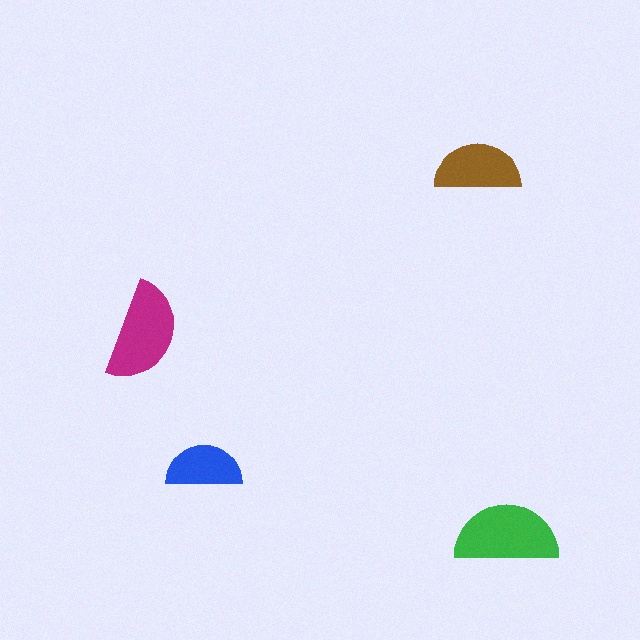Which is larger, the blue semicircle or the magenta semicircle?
The magenta one.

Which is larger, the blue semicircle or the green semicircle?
The green one.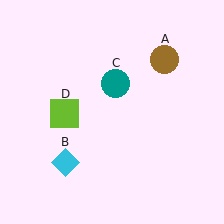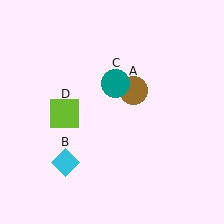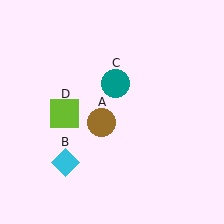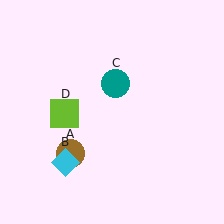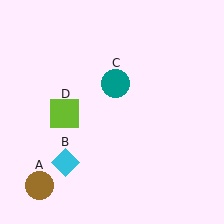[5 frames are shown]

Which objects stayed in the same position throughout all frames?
Cyan diamond (object B) and teal circle (object C) and lime square (object D) remained stationary.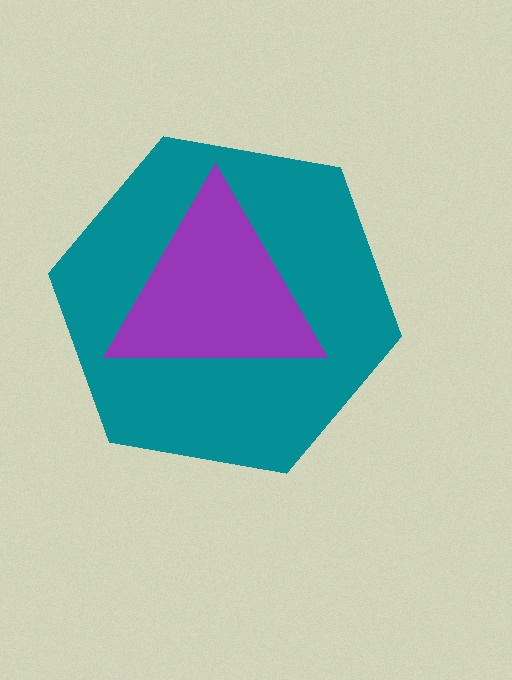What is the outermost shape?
The teal hexagon.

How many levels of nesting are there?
2.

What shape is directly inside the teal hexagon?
The purple triangle.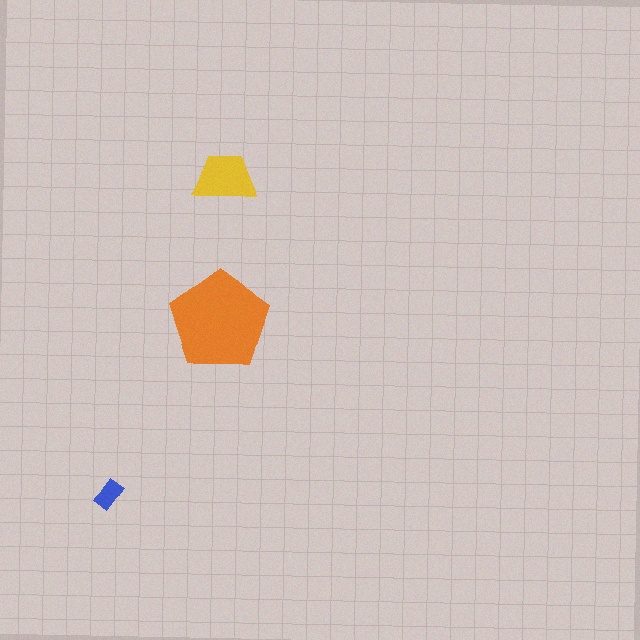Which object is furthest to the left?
The blue rectangle is leftmost.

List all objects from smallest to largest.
The blue rectangle, the yellow trapezoid, the orange pentagon.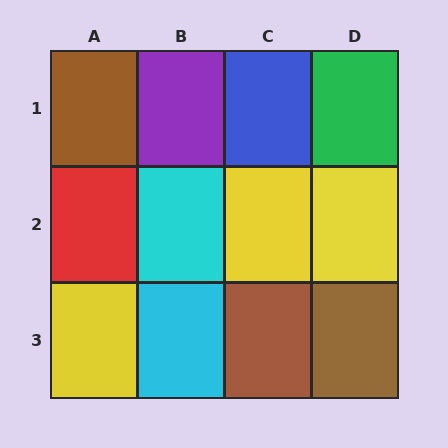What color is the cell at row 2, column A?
Red.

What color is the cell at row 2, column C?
Yellow.